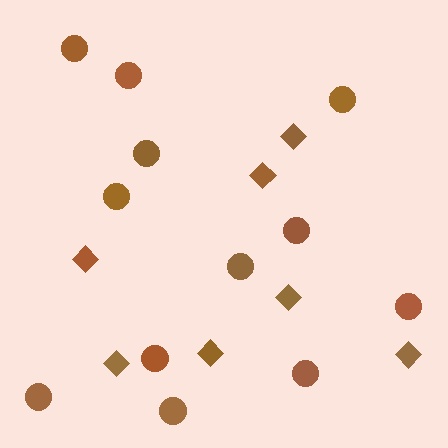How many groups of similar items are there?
There are 2 groups: one group of circles (12) and one group of diamonds (7).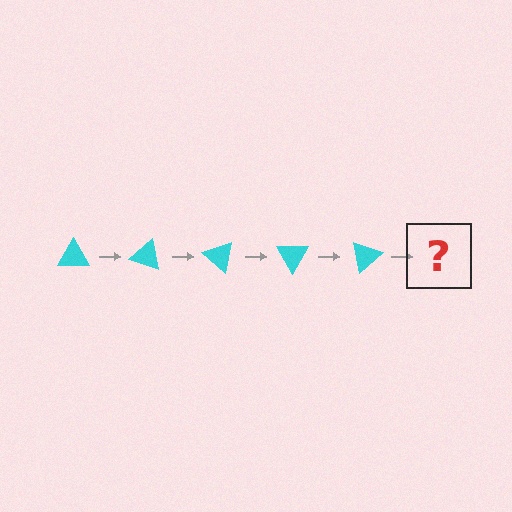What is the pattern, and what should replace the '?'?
The pattern is that the triangle rotates 20 degrees each step. The '?' should be a cyan triangle rotated 100 degrees.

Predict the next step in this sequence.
The next step is a cyan triangle rotated 100 degrees.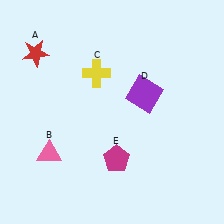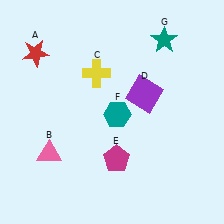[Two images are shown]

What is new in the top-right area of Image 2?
A teal star (G) was added in the top-right area of Image 2.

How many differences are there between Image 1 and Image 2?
There are 2 differences between the two images.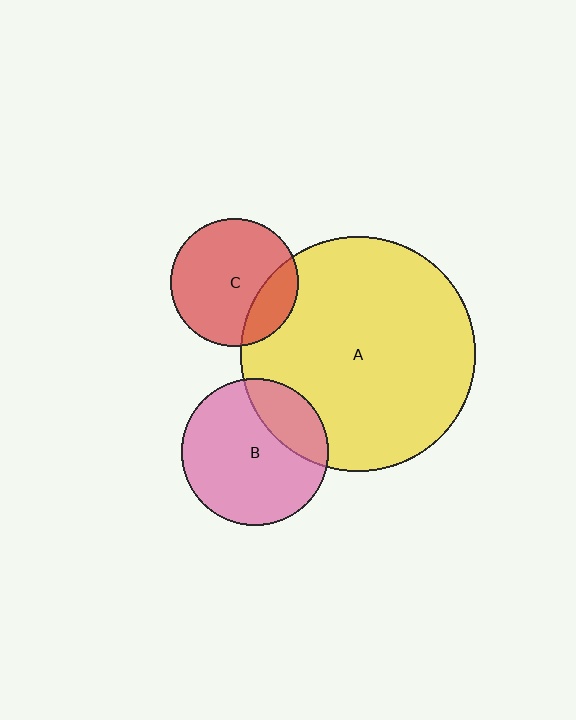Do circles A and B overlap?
Yes.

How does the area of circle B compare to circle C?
Approximately 1.3 times.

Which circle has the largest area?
Circle A (yellow).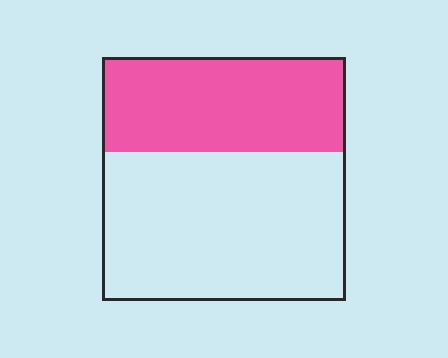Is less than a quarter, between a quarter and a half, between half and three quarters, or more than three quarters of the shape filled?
Between a quarter and a half.